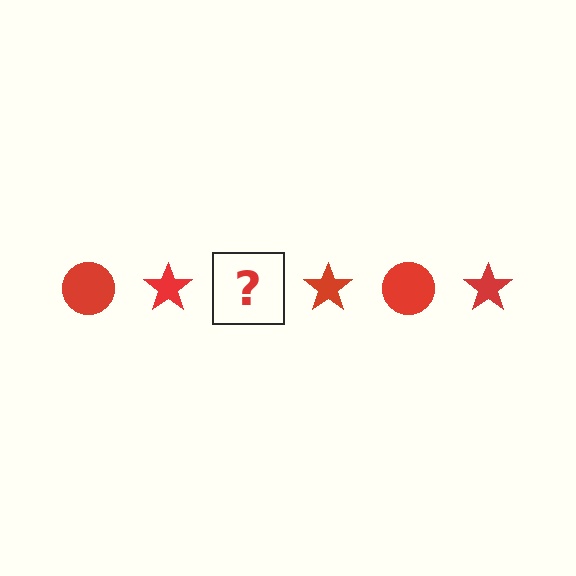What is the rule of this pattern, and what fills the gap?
The rule is that the pattern cycles through circle, star shapes in red. The gap should be filled with a red circle.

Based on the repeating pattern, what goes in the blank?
The blank should be a red circle.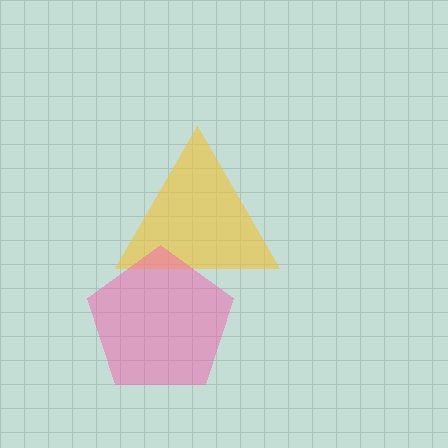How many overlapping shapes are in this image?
There are 2 overlapping shapes in the image.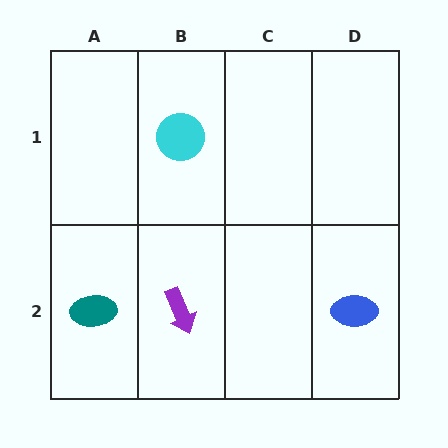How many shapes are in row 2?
3 shapes.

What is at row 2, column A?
A teal ellipse.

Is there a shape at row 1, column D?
No, that cell is empty.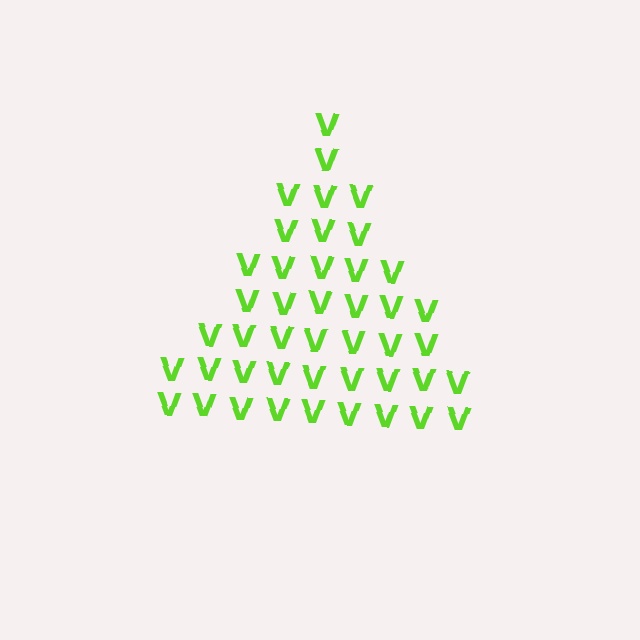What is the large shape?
The large shape is a triangle.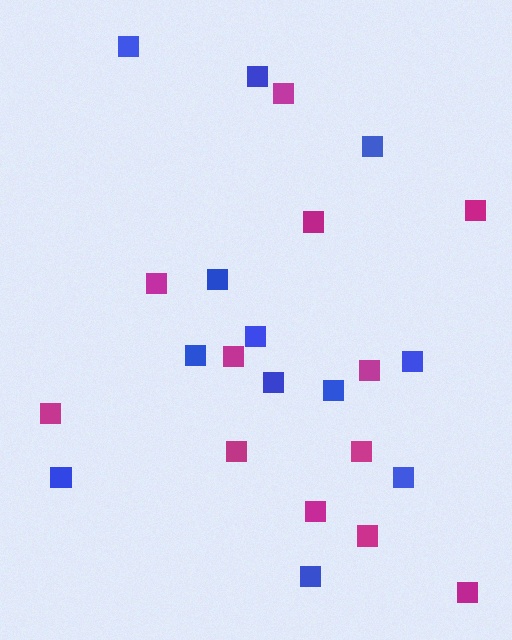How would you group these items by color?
There are 2 groups: one group of magenta squares (12) and one group of blue squares (12).